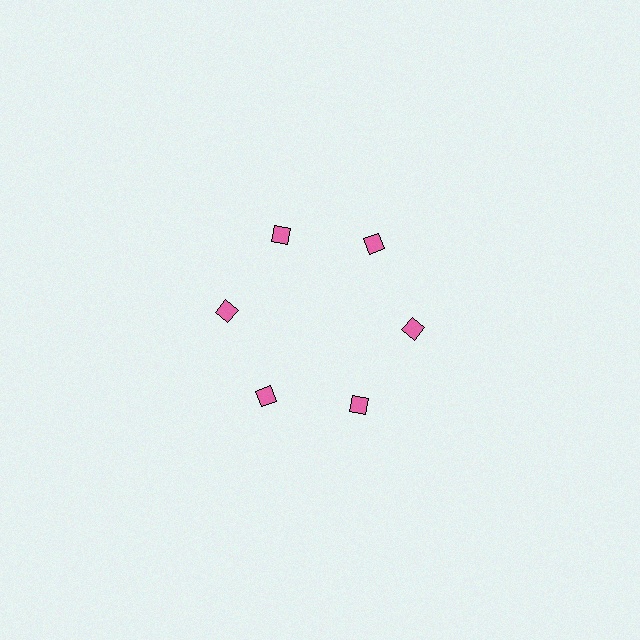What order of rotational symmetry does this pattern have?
This pattern has 6-fold rotational symmetry.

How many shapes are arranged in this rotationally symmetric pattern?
There are 6 shapes, arranged in 6 groups of 1.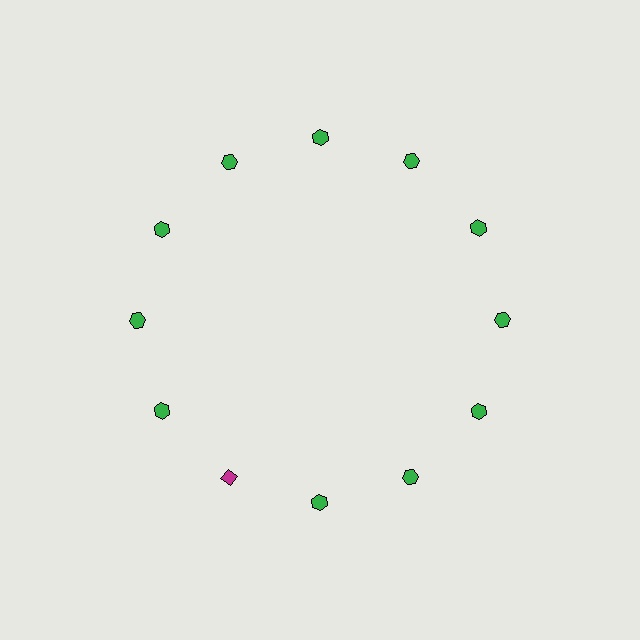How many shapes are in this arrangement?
There are 12 shapes arranged in a ring pattern.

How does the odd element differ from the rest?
It differs in both color (magenta instead of green) and shape (diamond instead of hexagon).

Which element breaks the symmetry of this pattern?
The magenta diamond at roughly the 7 o'clock position breaks the symmetry. All other shapes are green hexagons.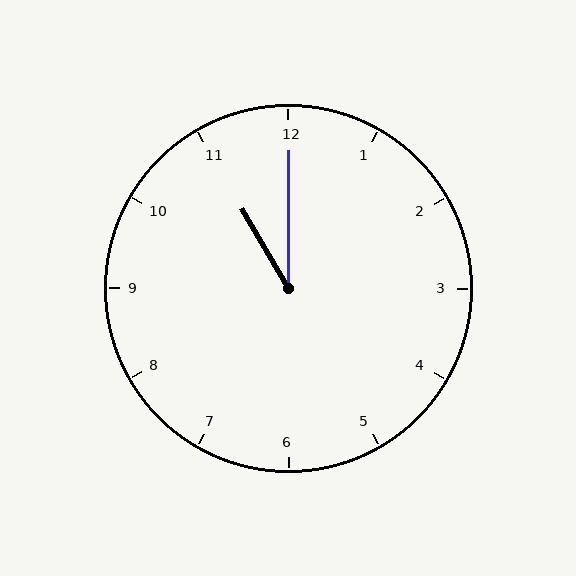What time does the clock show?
11:00.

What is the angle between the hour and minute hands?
Approximately 30 degrees.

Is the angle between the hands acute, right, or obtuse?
It is acute.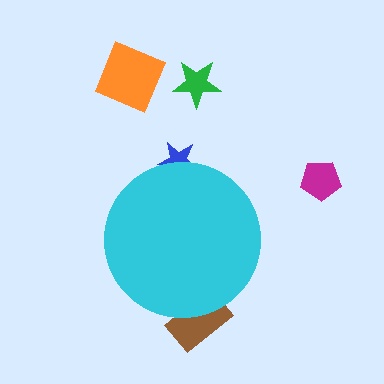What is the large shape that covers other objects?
A cyan circle.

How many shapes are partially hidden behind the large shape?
2 shapes are partially hidden.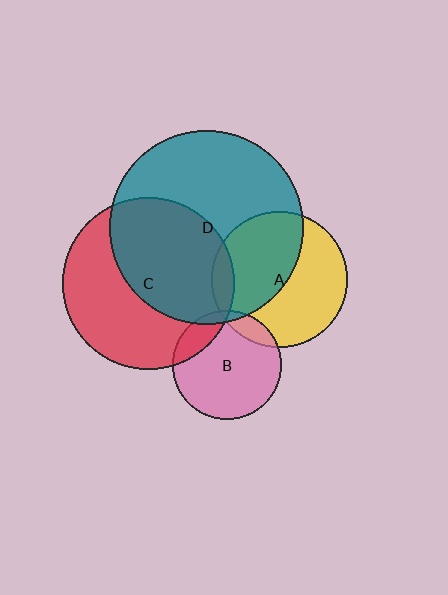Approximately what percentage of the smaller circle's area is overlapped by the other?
Approximately 10%.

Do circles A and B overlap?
Yes.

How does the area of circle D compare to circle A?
Approximately 2.1 times.